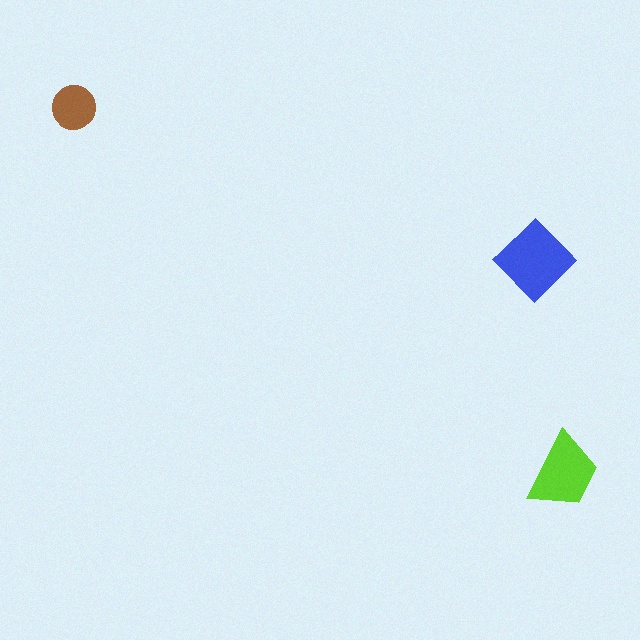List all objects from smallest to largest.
The brown circle, the lime trapezoid, the blue diamond.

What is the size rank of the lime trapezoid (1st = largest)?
2nd.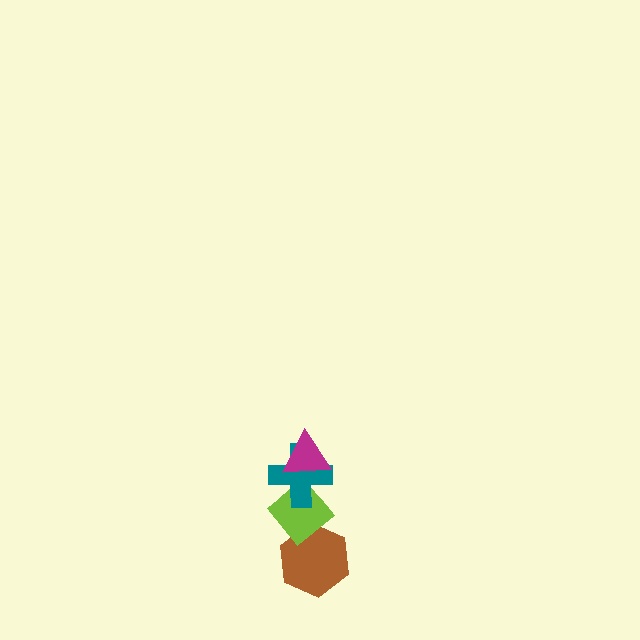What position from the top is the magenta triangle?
The magenta triangle is 1st from the top.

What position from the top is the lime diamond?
The lime diamond is 3rd from the top.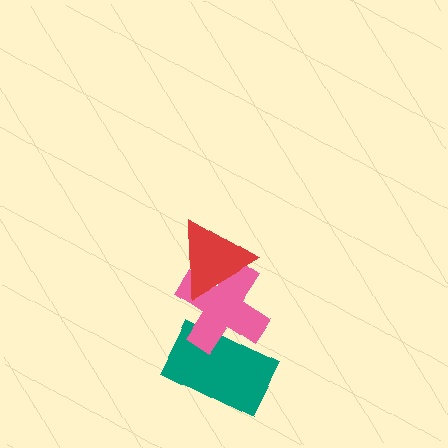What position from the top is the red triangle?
The red triangle is 1st from the top.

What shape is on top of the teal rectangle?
The pink cross is on top of the teal rectangle.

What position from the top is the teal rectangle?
The teal rectangle is 3rd from the top.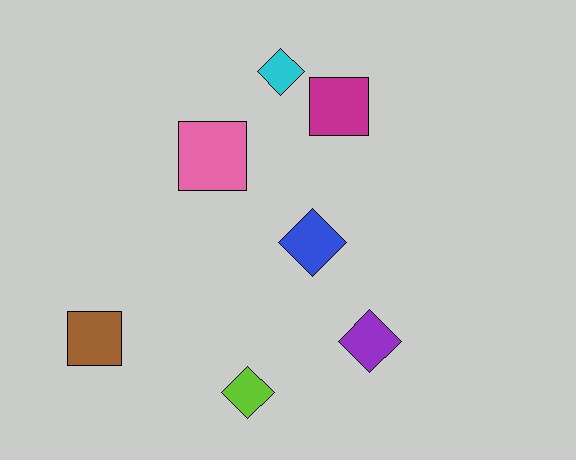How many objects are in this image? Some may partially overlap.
There are 7 objects.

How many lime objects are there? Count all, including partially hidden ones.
There is 1 lime object.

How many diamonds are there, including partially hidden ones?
There are 4 diamonds.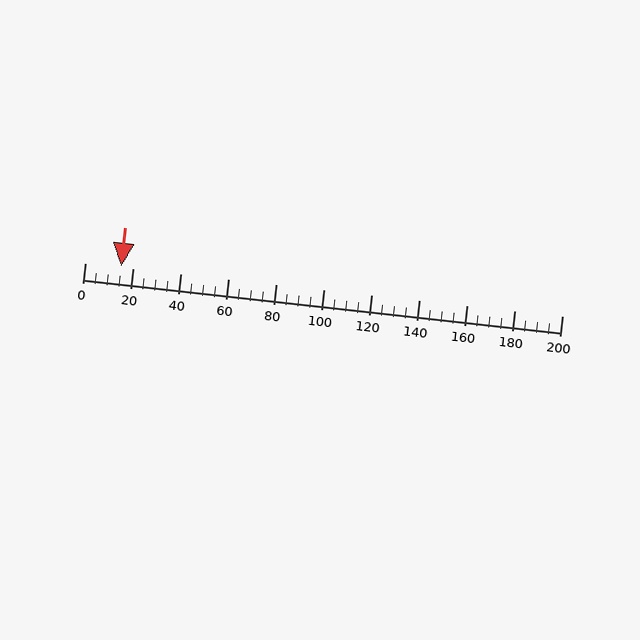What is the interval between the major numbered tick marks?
The major tick marks are spaced 20 units apart.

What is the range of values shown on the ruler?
The ruler shows values from 0 to 200.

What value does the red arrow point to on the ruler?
The red arrow points to approximately 15.